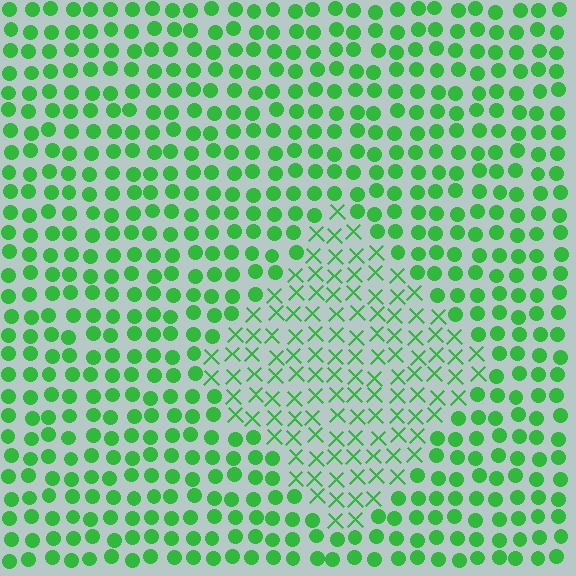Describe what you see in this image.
The image is filled with small green elements arranged in a uniform grid. A diamond-shaped region contains X marks, while the surrounding area contains circles. The boundary is defined purely by the change in element shape.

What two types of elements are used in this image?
The image uses X marks inside the diamond region and circles outside it.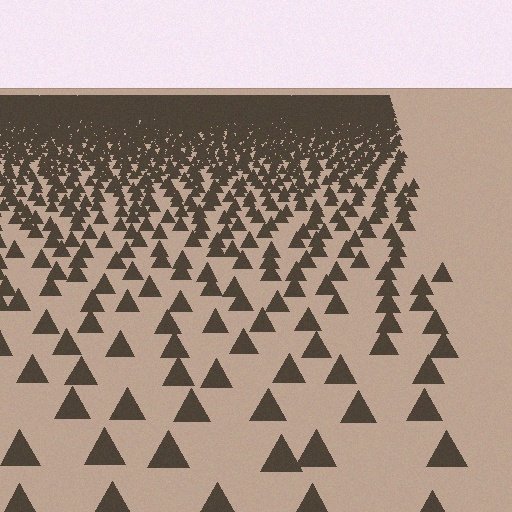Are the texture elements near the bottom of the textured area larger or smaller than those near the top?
Larger. Near the bottom, elements are closer to the viewer and appear at a bigger on-screen size.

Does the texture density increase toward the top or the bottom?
Density increases toward the top.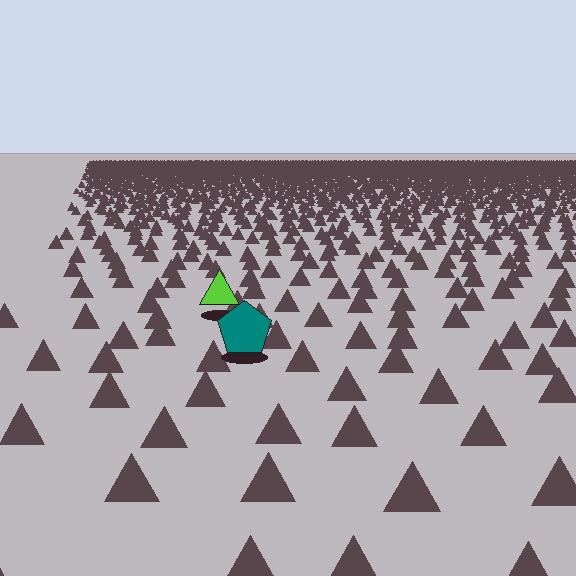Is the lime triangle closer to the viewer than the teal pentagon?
No. The teal pentagon is closer — you can tell from the texture gradient: the ground texture is coarser near it.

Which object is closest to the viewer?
The teal pentagon is closest. The texture marks near it are larger and more spread out.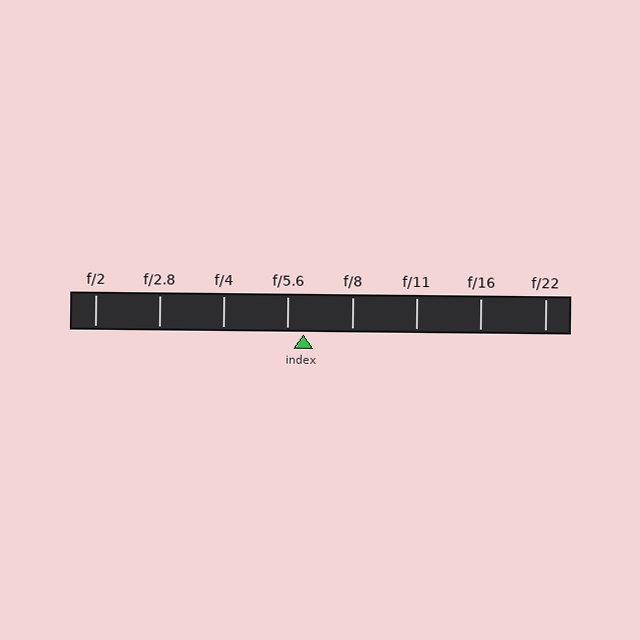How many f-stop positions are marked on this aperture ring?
There are 8 f-stop positions marked.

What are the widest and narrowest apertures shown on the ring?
The widest aperture shown is f/2 and the narrowest is f/22.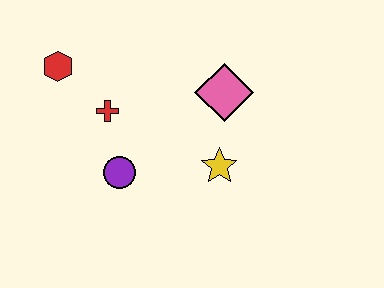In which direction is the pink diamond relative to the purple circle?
The pink diamond is to the right of the purple circle.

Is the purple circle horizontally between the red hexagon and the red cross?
No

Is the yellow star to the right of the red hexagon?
Yes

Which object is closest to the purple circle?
The red cross is closest to the purple circle.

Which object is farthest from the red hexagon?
The yellow star is farthest from the red hexagon.